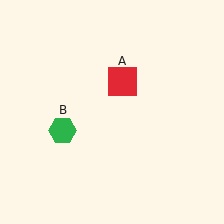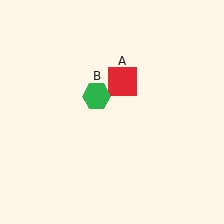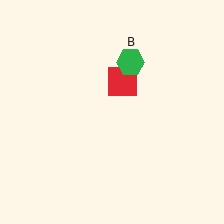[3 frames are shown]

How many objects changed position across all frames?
1 object changed position: green hexagon (object B).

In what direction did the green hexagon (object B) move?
The green hexagon (object B) moved up and to the right.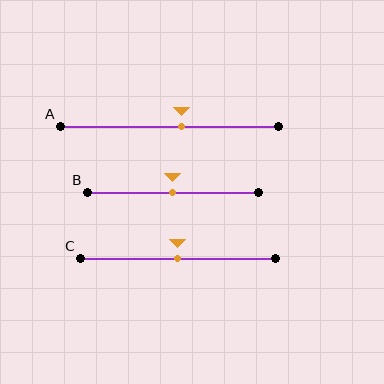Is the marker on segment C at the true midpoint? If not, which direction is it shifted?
Yes, the marker on segment C is at the true midpoint.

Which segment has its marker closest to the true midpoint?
Segment B has its marker closest to the true midpoint.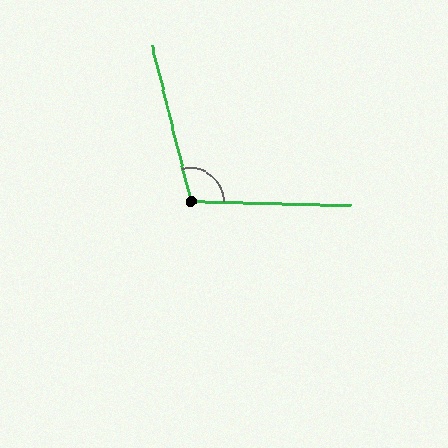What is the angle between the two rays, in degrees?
Approximately 105 degrees.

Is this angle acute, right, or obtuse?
It is obtuse.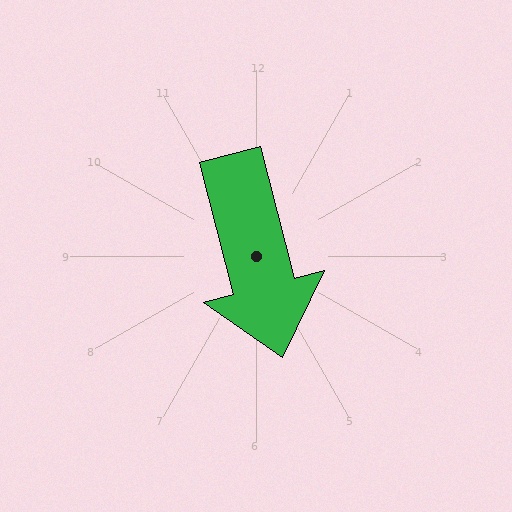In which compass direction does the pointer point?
South.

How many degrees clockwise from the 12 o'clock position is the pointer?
Approximately 165 degrees.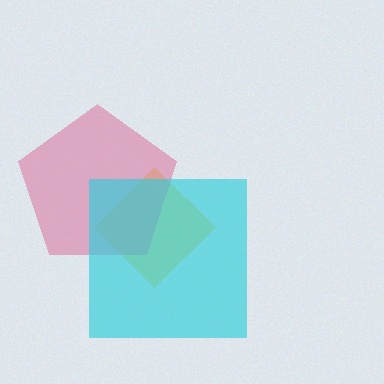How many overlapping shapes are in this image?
There are 3 overlapping shapes in the image.